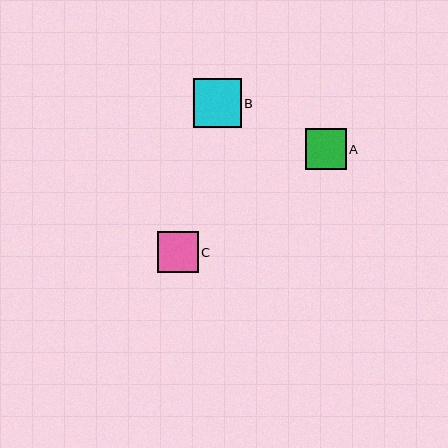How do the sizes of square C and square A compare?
Square C and square A are approximately the same size.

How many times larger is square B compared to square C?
Square B is approximately 1.2 times the size of square C.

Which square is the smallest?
Square A is the smallest with a size of approximately 41 pixels.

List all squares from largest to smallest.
From largest to smallest: B, C, A.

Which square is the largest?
Square B is the largest with a size of approximately 48 pixels.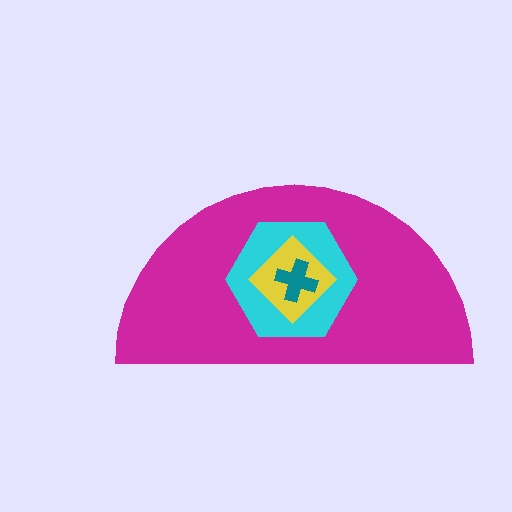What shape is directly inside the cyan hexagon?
The yellow diamond.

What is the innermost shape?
The teal cross.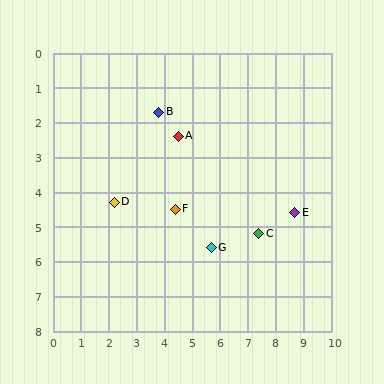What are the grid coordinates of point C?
Point C is at approximately (7.4, 5.2).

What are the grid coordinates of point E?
Point E is at approximately (8.7, 4.6).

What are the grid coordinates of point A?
Point A is at approximately (4.5, 2.4).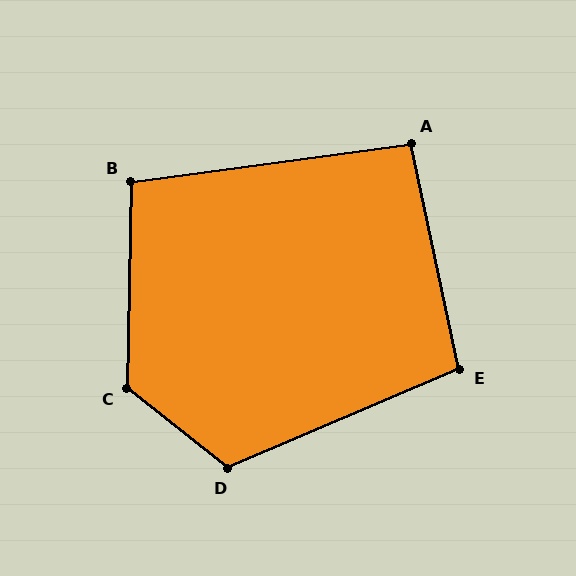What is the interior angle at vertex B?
Approximately 99 degrees (obtuse).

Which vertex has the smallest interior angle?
A, at approximately 94 degrees.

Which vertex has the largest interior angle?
C, at approximately 127 degrees.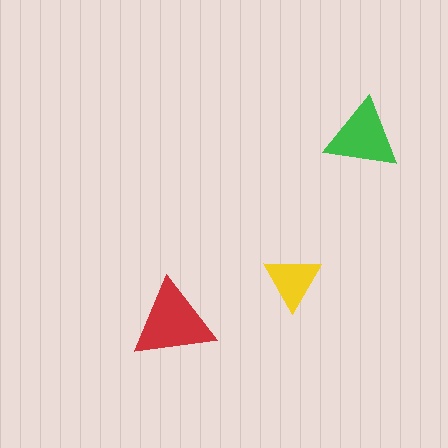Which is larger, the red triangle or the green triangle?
The red one.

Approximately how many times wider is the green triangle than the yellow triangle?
About 1.5 times wider.